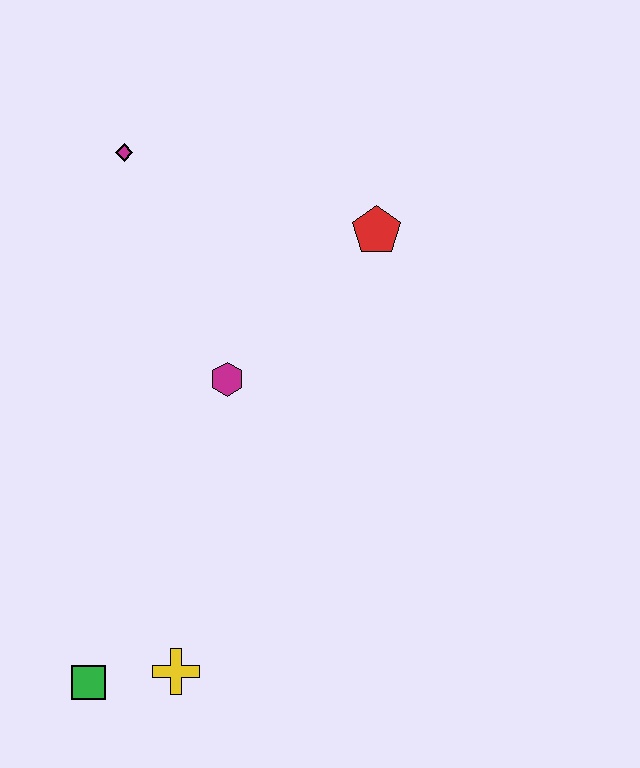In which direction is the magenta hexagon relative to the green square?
The magenta hexagon is above the green square.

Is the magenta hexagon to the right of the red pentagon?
No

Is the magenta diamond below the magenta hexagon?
No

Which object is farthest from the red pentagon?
The green square is farthest from the red pentagon.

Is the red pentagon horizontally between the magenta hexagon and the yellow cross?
No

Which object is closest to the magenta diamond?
The magenta hexagon is closest to the magenta diamond.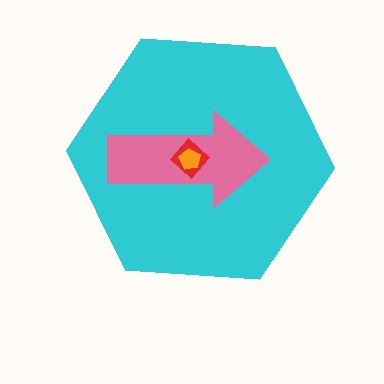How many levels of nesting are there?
4.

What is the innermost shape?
The orange pentagon.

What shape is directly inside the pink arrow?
The red diamond.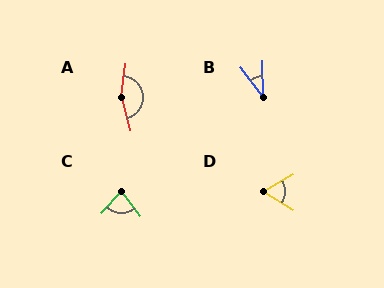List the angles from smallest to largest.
B (36°), D (61°), C (80°), A (157°).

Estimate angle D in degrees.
Approximately 61 degrees.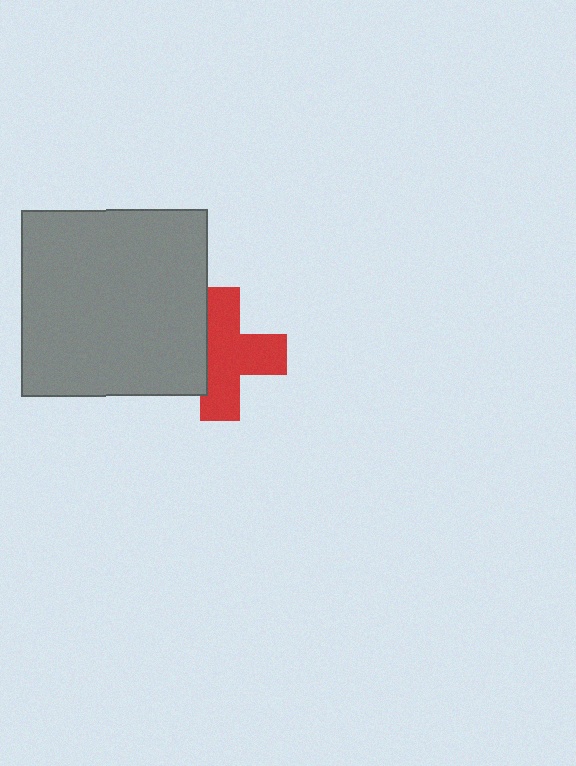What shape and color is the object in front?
The object in front is a gray square.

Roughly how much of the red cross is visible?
Most of it is visible (roughly 70%).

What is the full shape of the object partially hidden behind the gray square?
The partially hidden object is a red cross.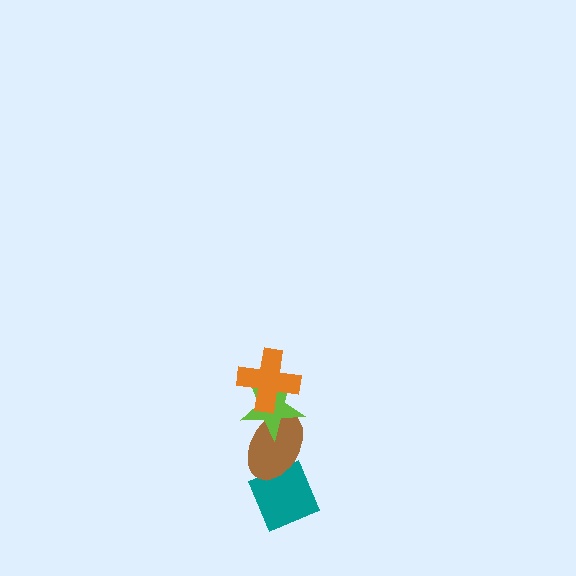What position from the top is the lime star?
The lime star is 2nd from the top.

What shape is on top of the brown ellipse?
The lime star is on top of the brown ellipse.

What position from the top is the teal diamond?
The teal diamond is 4th from the top.